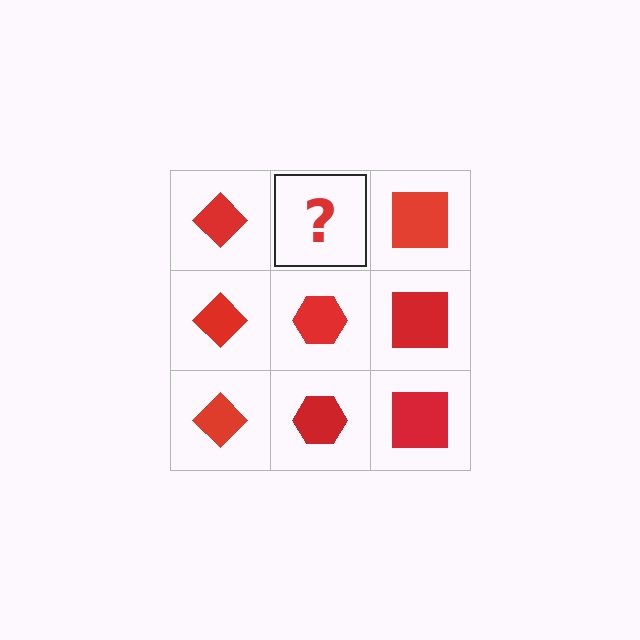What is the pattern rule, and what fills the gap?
The rule is that each column has a consistent shape. The gap should be filled with a red hexagon.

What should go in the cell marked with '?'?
The missing cell should contain a red hexagon.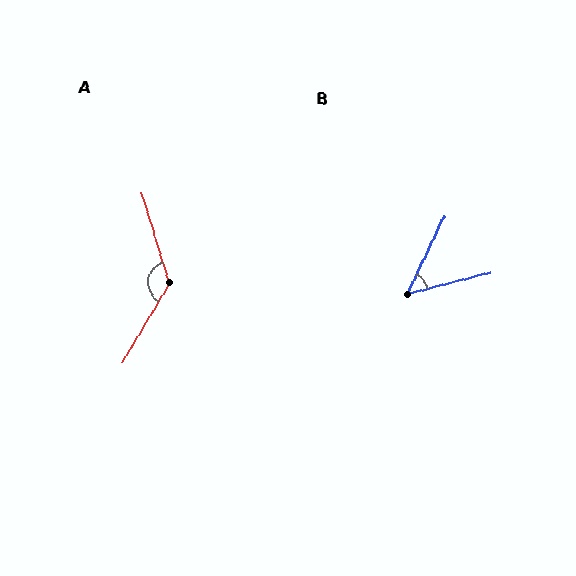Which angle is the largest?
A, at approximately 132 degrees.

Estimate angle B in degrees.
Approximately 50 degrees.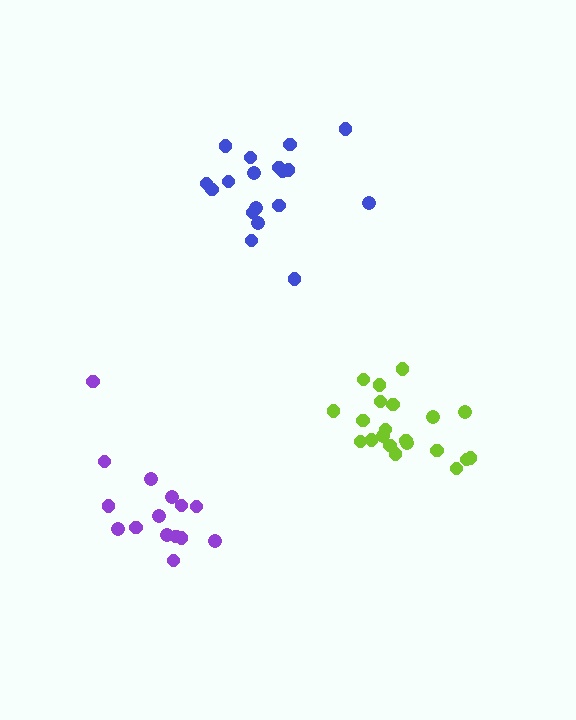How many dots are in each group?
Group 1: 21 dots, Group 2: 15 dots, Group 3: 18 dots (54 total).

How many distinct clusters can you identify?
There are 3 distinct clusters.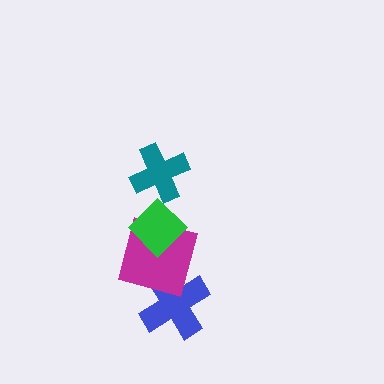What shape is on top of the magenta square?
The green diamond is on top of the magenta square.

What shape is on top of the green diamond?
The teal cross is on top of the green diamond.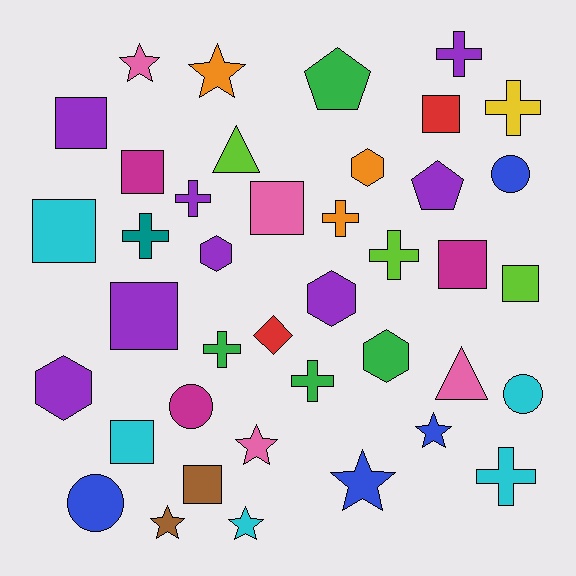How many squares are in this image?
There are 10 squares.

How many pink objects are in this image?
There are 4 pink objects.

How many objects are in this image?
There are 40 objects.